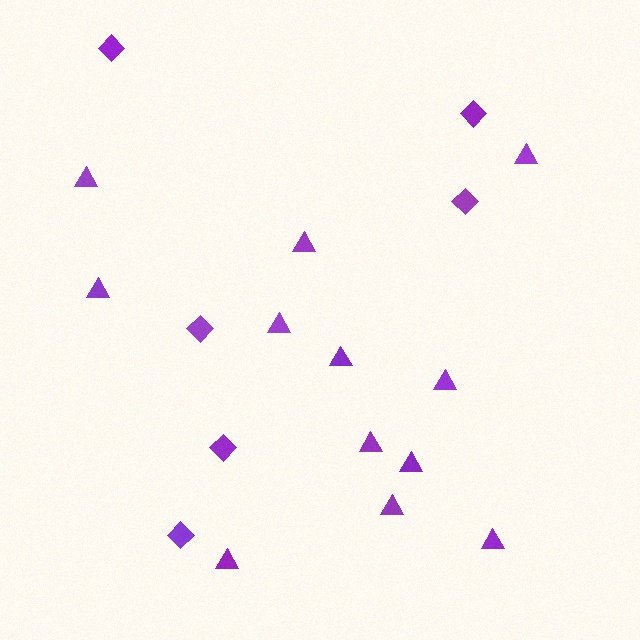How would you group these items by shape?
There are 2 groups: one group of triangles (12) and one group of diamonds (6).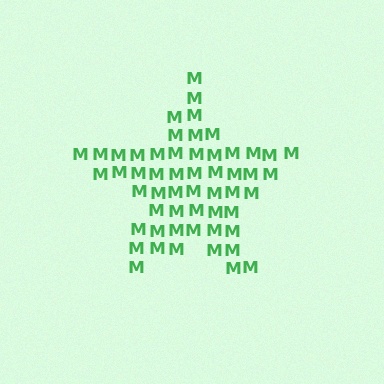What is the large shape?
The large shape is a star.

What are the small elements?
The small elements are letter M's.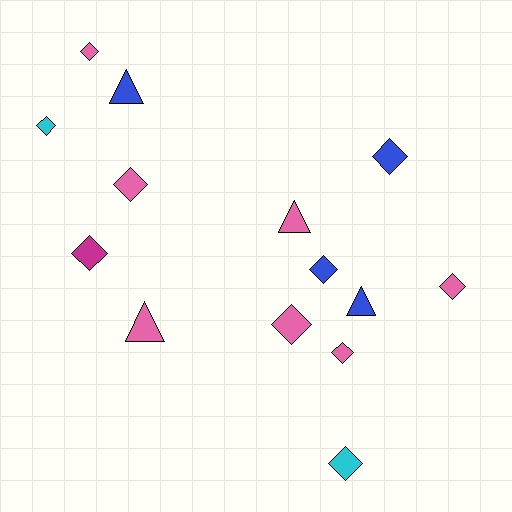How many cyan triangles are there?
There are no cyan triangles.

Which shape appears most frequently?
Diamond, with 10 objects.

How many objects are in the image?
There are 14 objects.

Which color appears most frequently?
Pink, with 7 objects.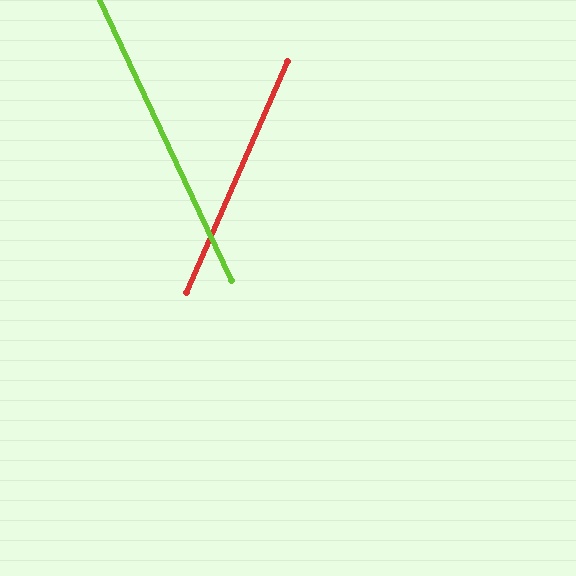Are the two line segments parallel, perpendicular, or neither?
Neither parallel nor perpendicular — they differ by about 49°.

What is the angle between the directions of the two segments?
Approximately 49 degrees.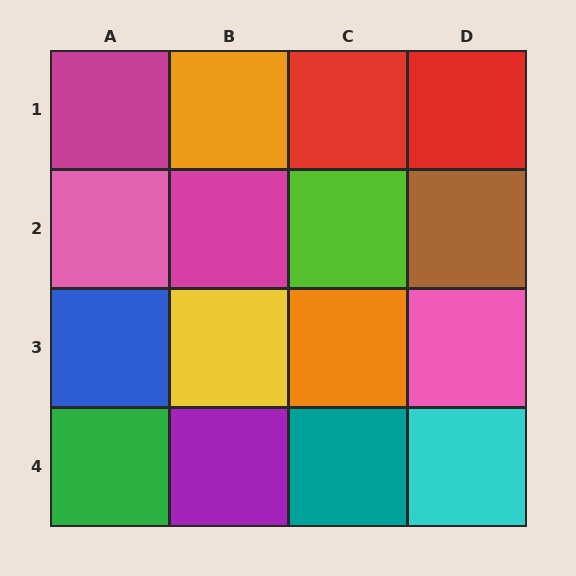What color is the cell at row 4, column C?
Teal.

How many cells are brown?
1 cell is brown.